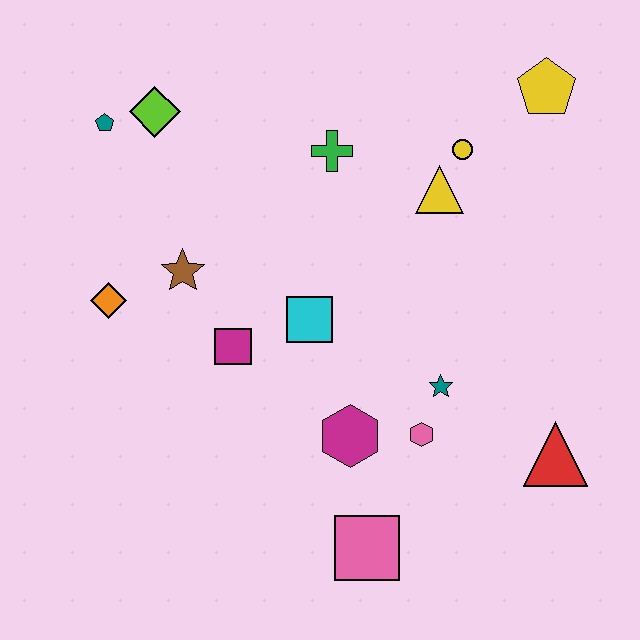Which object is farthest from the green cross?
The pink square is farthest from the green cross.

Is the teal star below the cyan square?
Yes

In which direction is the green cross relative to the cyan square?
The green cross is above the cyan square.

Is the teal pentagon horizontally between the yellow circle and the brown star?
No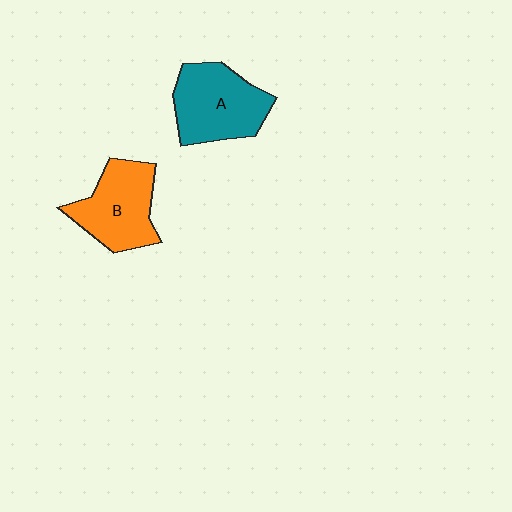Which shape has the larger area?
Shape A (teal).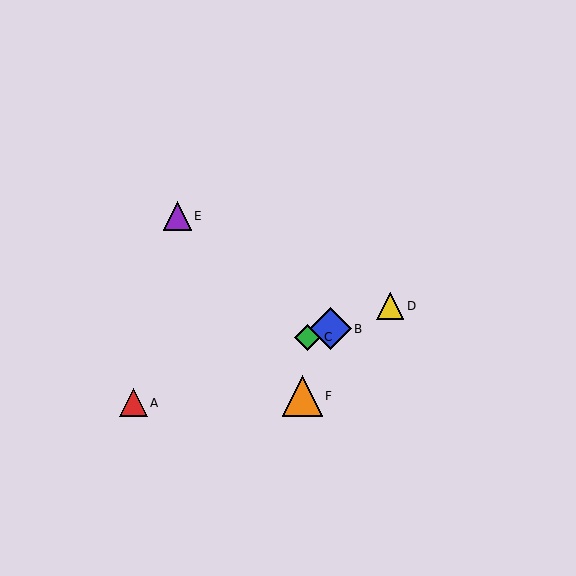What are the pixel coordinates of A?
Object A is at (133, 403).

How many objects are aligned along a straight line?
4 objects (A, B, C, D) are aligned along a straight line.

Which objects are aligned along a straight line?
Objects A, B, C, D are aligned along a straight line.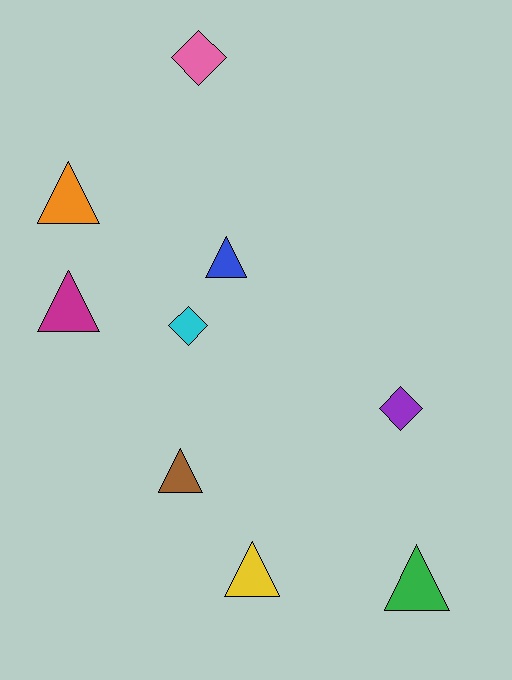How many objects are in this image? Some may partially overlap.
There are 9 objects.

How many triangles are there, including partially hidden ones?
There are 6 triangles.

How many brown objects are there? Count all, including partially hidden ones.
There is 1 brown object.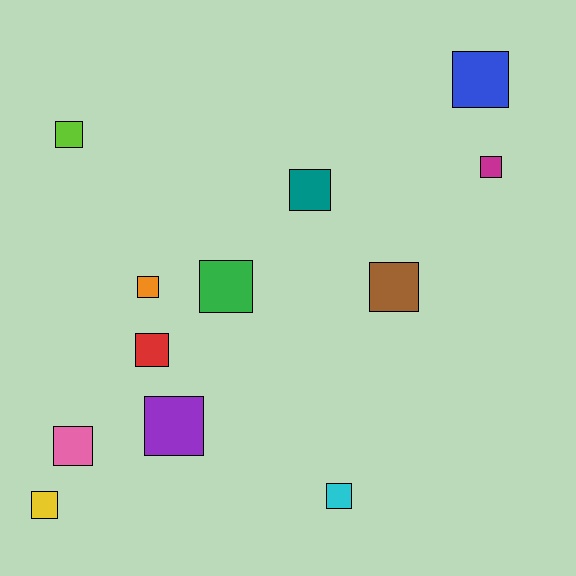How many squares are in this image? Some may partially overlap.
There are 12 squares.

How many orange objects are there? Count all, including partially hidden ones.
There is 1 orange object.